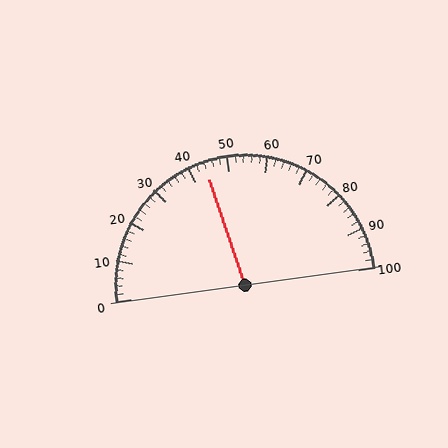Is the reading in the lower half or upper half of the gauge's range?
The reading is in the lower half of the range (0 to 100).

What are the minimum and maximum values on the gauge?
The gauge ranges from 0 to 100.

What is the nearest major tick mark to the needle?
The nearest major tick mark is 40.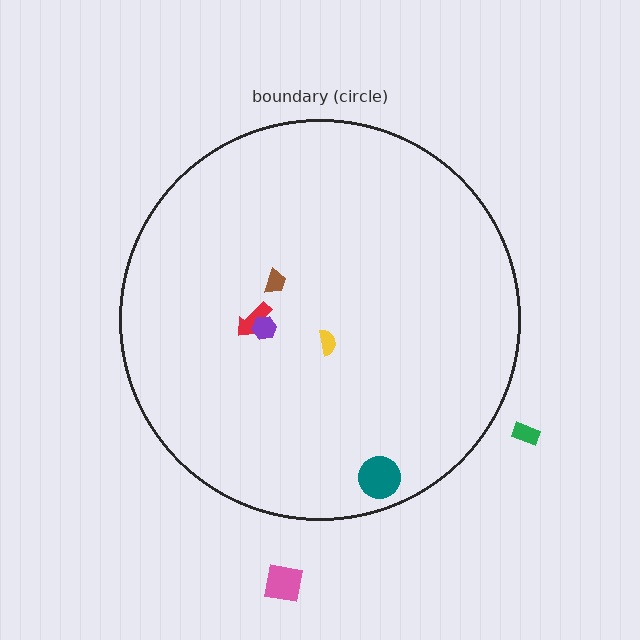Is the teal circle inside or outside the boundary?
Inside.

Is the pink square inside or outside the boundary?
Outside.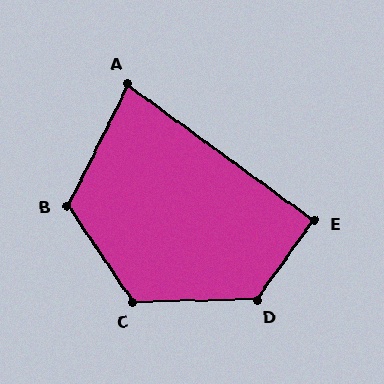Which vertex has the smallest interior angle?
A, at approximately 80 degrees.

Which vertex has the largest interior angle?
D, at approximately 127 degrees.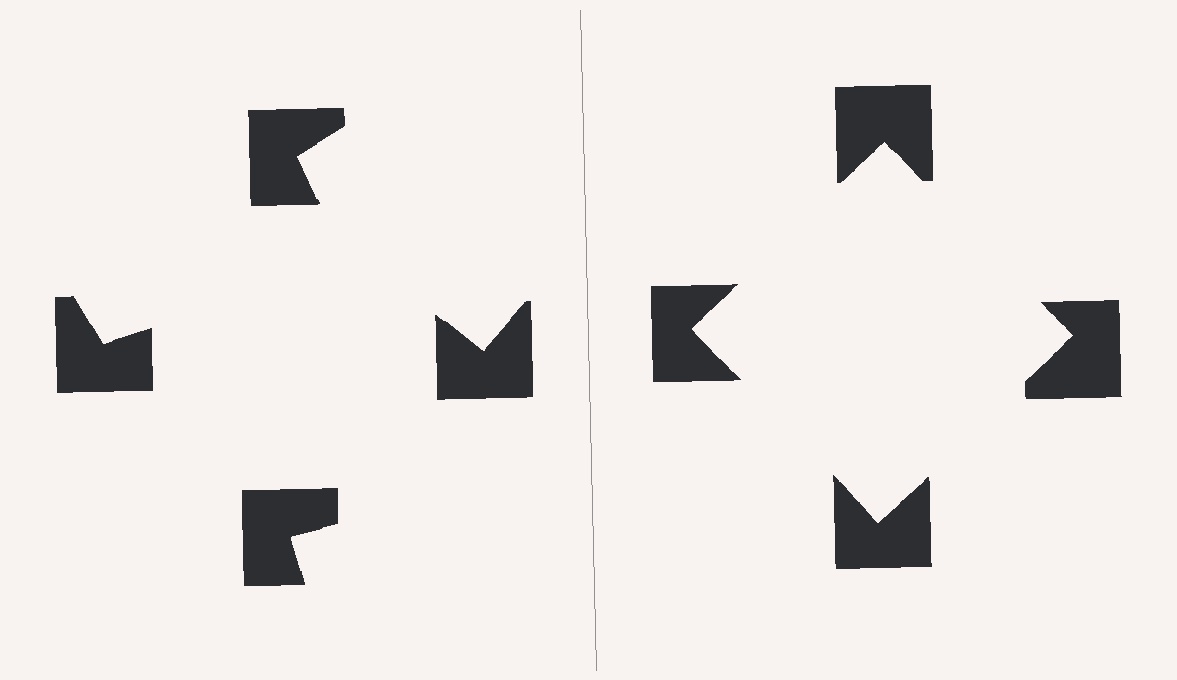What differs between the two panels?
The notched squares are positioned identically on both sides; only the wedge orientations differ. On the right they align to a square; on the left they are misaligned.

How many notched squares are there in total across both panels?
8 — 4 on each side.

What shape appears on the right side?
An illusory square.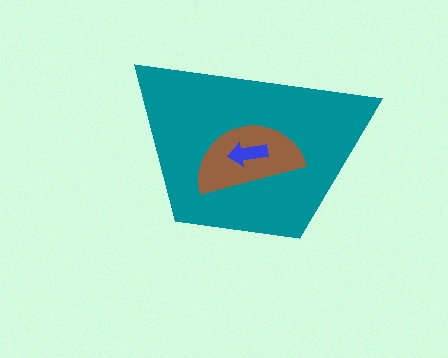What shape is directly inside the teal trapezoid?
The brown semicircle.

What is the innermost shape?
The blue arrow.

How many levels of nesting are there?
3.